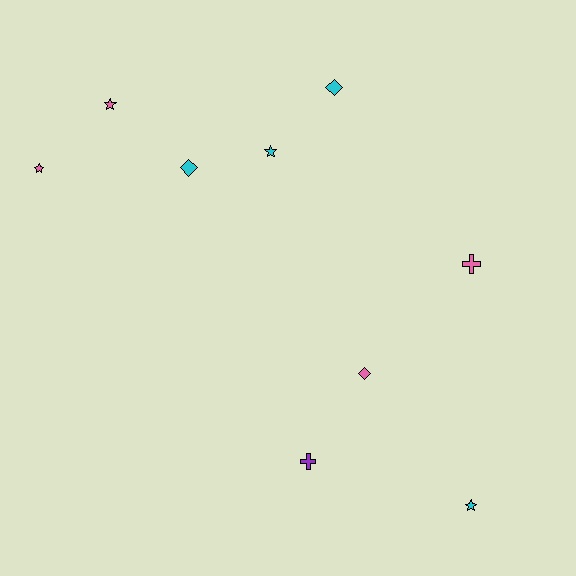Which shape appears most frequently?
Star, with 4 objects.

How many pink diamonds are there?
There is 1 pink diamond.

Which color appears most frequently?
Cyan, with 4 objects.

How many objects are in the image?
There are 9 objects.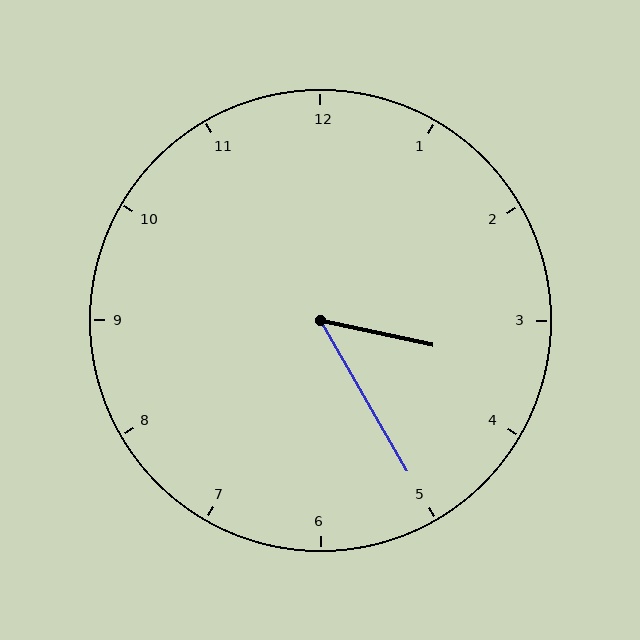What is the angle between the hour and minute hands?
Approximately 48 degrees.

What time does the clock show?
3:25.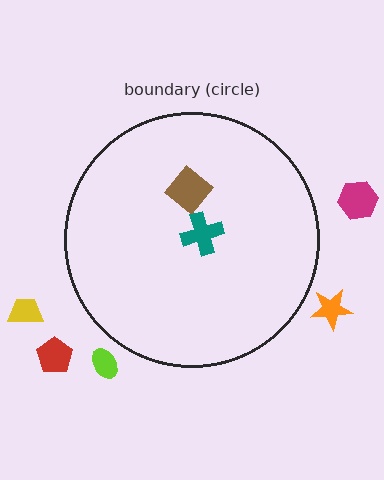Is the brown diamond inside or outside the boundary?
Inside.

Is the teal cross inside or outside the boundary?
Inside.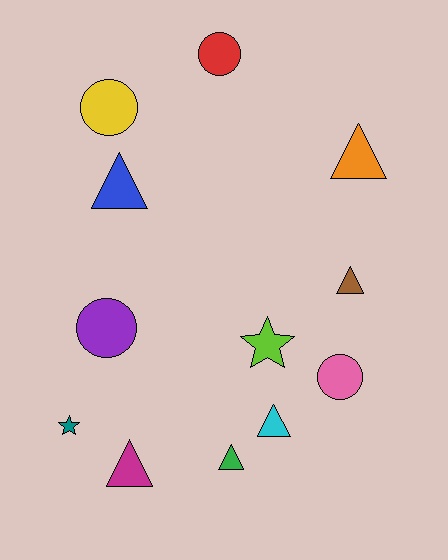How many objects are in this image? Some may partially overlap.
There are 12 objects.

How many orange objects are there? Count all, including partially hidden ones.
There is 1 orange object.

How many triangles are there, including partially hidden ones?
There are 6 triangles.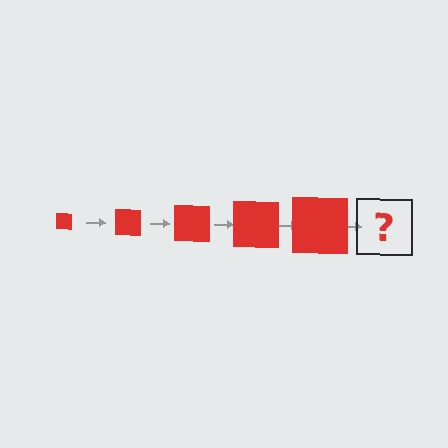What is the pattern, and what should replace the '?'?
The pattern is that the square gets progressively larger each step. The '?' should be a red square, larger than the previous one.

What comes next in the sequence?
The next element should be a red square, larger than the previous one.